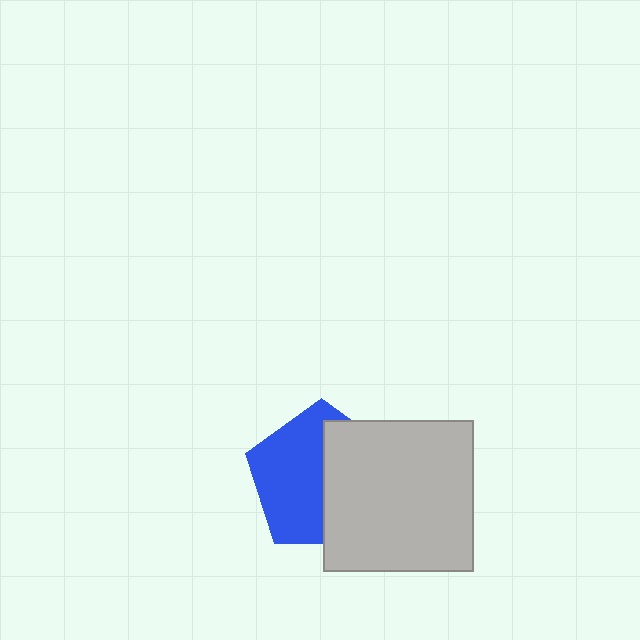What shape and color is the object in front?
The object in front is a light gray square.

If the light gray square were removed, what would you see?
You would see the complete blue pentagon.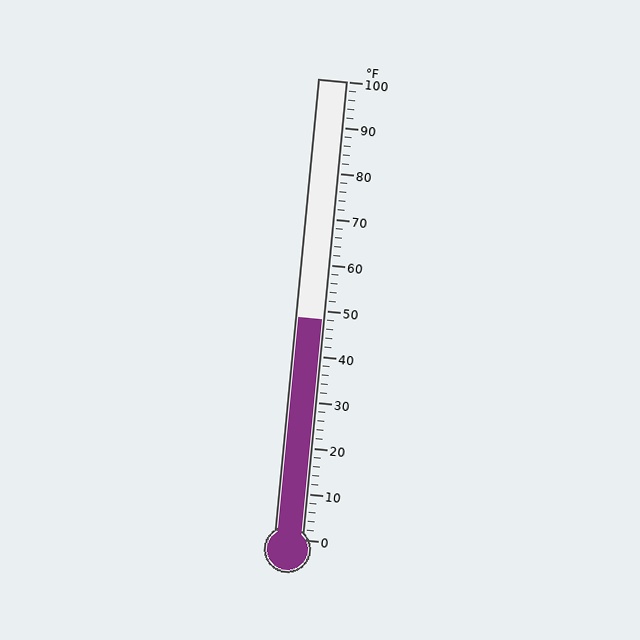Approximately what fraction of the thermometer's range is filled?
The thermometer is filled to approximately 50% of its range.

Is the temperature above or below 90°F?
The temperature is below 90°F.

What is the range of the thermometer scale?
The thermometer scale ranges from 0°F to 100°F.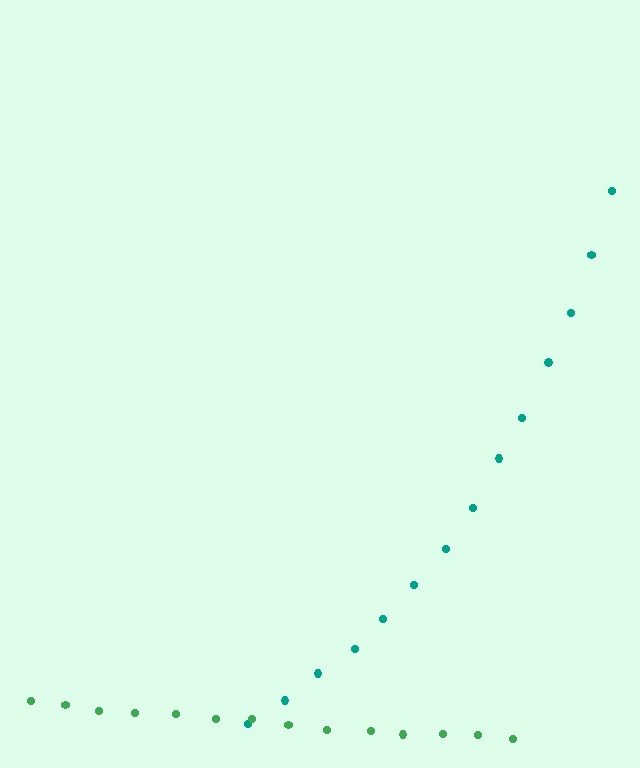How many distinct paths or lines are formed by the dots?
There are 2 distinct paths.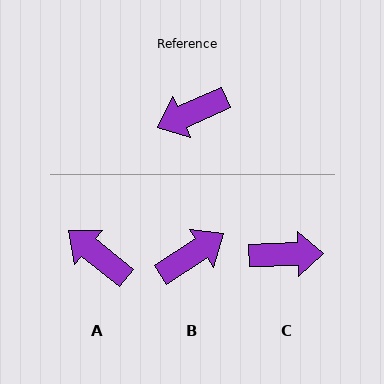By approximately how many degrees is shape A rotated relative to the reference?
Approximately 63 degrees clockwise.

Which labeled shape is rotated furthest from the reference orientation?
B, about 170 degrees away.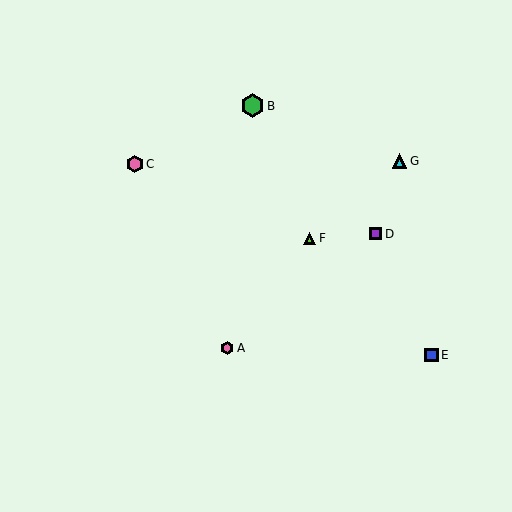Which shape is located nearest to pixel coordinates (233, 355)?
The pink hexagon (labeled A) at (227, 348) is nearest to that location.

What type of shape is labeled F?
Shape F is a lime triangle.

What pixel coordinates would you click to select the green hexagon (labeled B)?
Click at (252, 106) to select the green hexagon B.